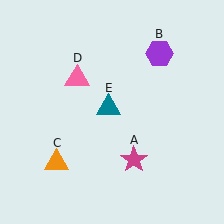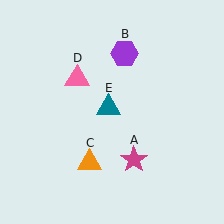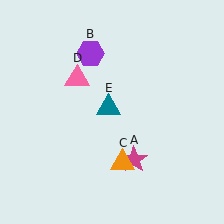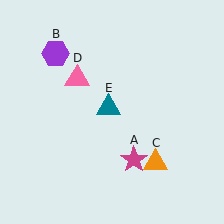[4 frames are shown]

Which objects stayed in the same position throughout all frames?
Magenta star (object A) and pink triangle (object D) and teal triangle (object E) remained stationary.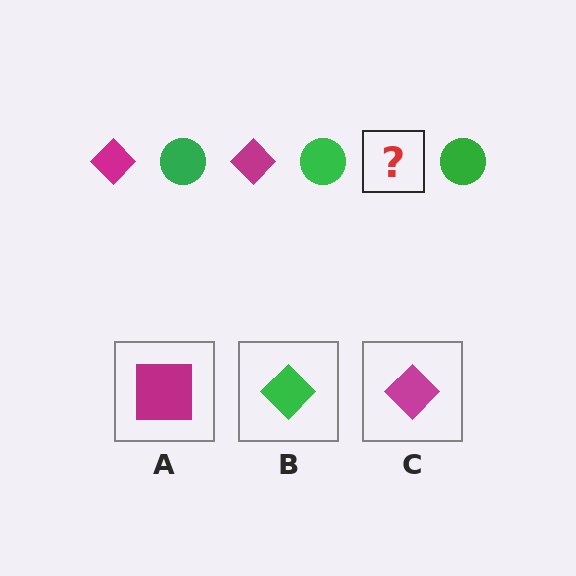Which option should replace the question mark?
Option C.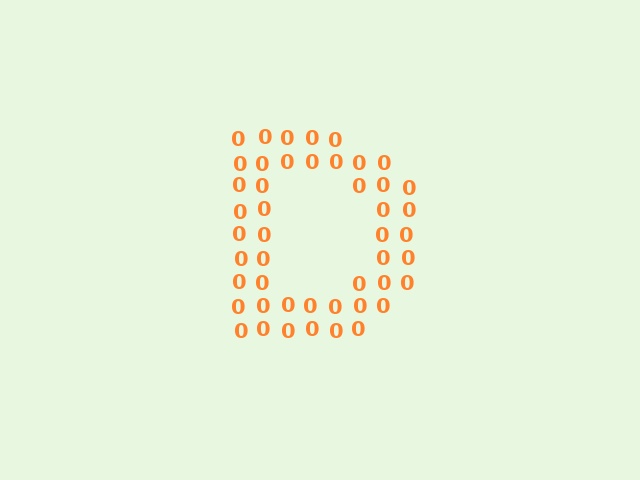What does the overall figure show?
The overall figure shows the letter D.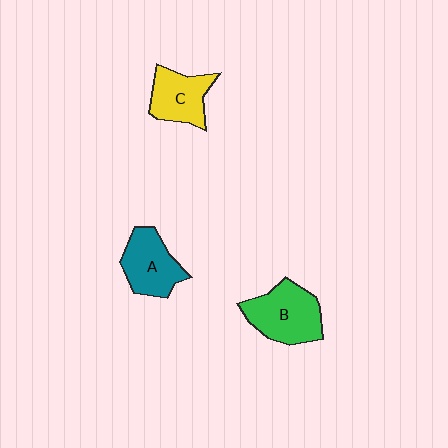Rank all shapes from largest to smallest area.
From largest to smallest: B (green), A (teal), C (yellow).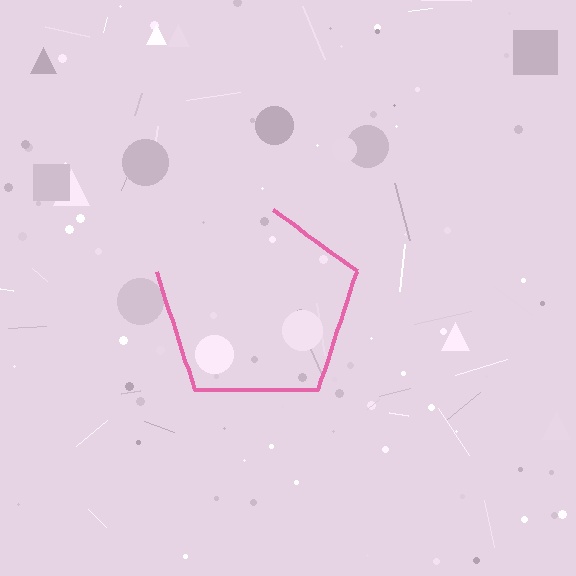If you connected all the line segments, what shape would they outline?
They would outline a pentagon.